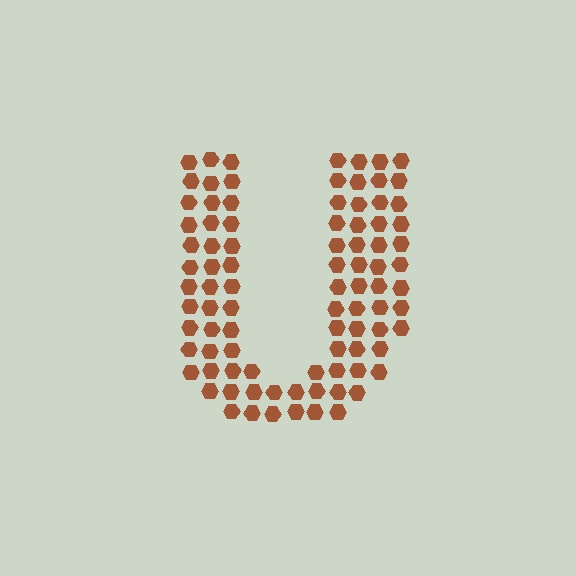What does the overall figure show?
The overall figure shows the letter U.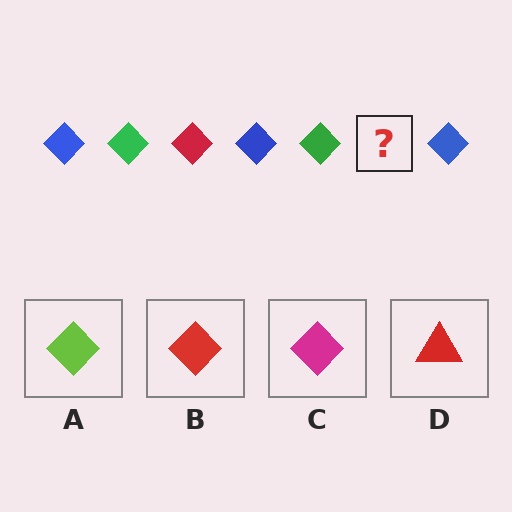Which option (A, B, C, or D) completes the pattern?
B.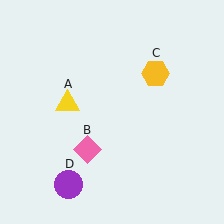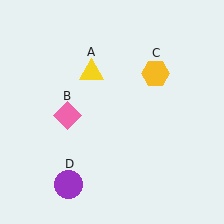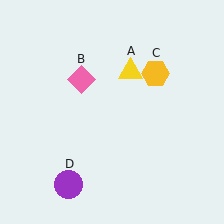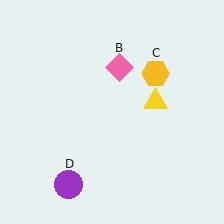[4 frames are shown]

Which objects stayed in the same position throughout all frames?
Yellow hexagon (object C) and purple circle (object D) remained stationary.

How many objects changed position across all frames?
2 objects changed position: yellow triangle (object A), pink diamond (object B).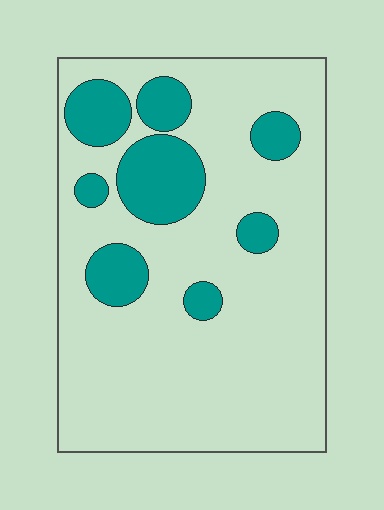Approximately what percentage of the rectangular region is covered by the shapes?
Approximately 20%.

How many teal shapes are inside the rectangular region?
8.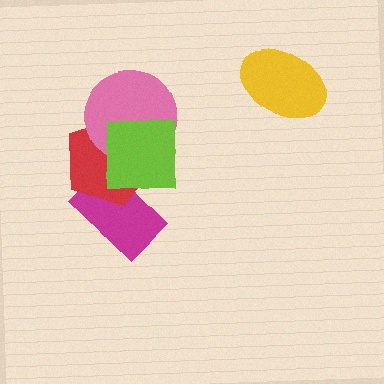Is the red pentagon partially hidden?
Yes, it is partially covered by another shape.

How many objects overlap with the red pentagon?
3 objects overlap with the red pentagon.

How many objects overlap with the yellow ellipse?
0 objects overlap with the yellow ellipse.